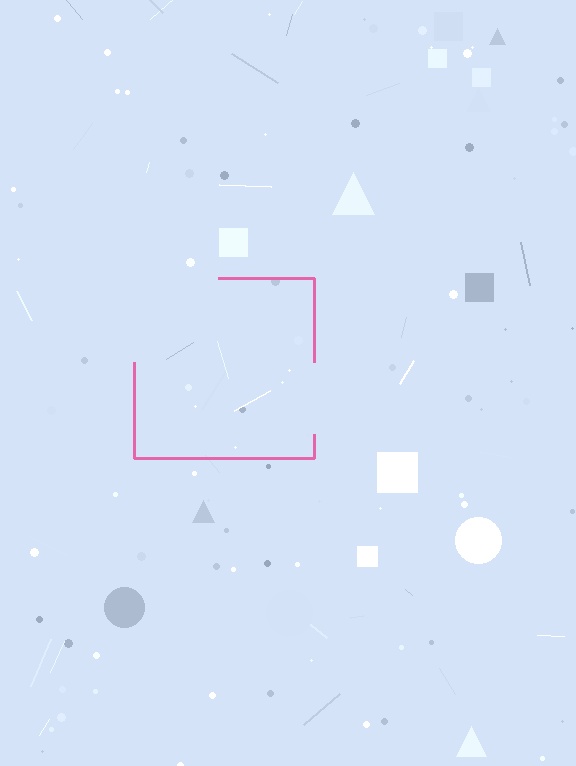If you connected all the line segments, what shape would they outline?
They would outline a square.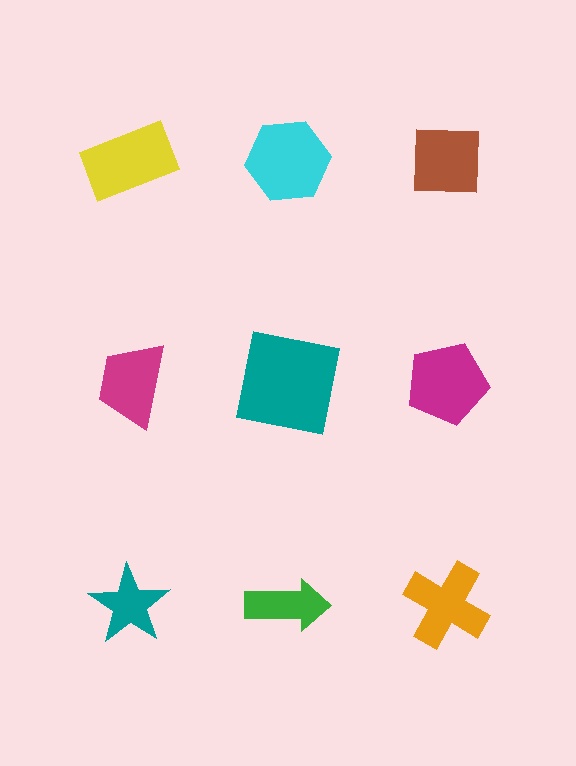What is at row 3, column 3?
An orange cross.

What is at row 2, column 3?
A magenta pentagon.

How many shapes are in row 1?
3 shapes.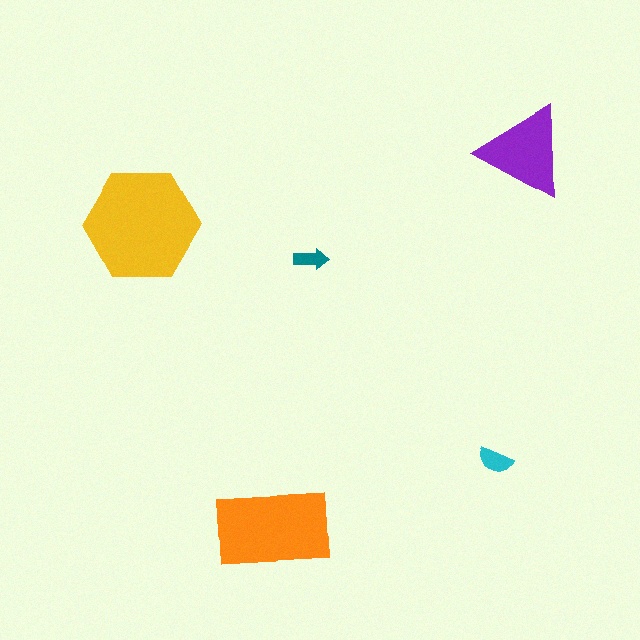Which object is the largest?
The yellow hexagon.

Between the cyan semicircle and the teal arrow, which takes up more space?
The cyan semicircle.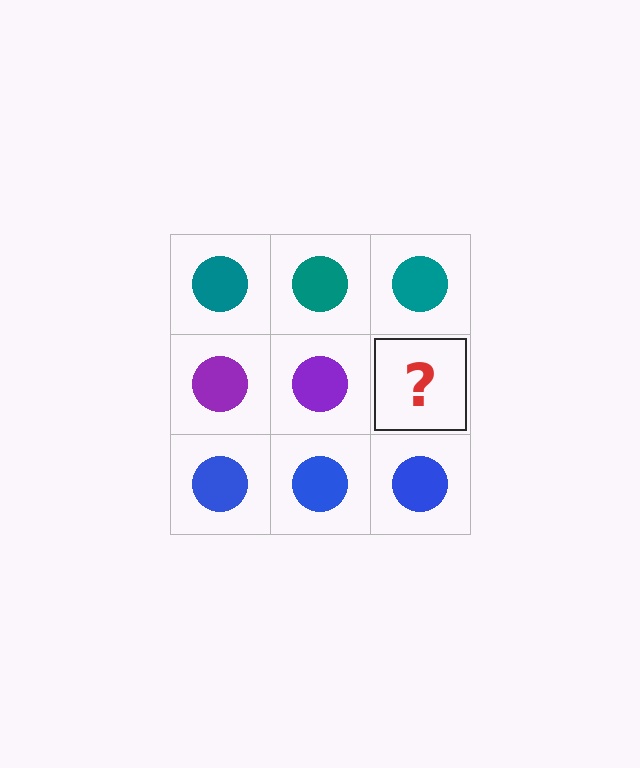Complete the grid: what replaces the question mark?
The question mark should be replaced with a purple circle.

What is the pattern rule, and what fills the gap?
The rule is that each row has a consistent color. The gap should be filled with a purple circle.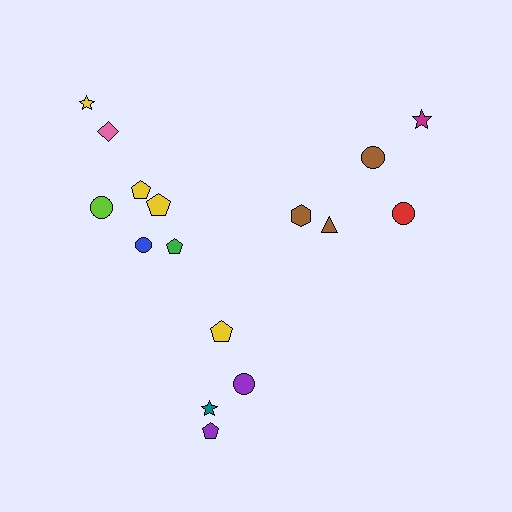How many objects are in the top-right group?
There are 5 objects.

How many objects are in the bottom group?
There are 4 objects.